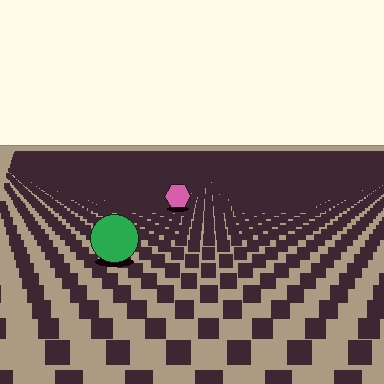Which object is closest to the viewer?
The green circle is closest. The texture marks near it are larger and more spread out.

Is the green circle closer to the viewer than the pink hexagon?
Yes. The green circle is closer — you can tell from the texture gradient: the ground texture is coarser near it.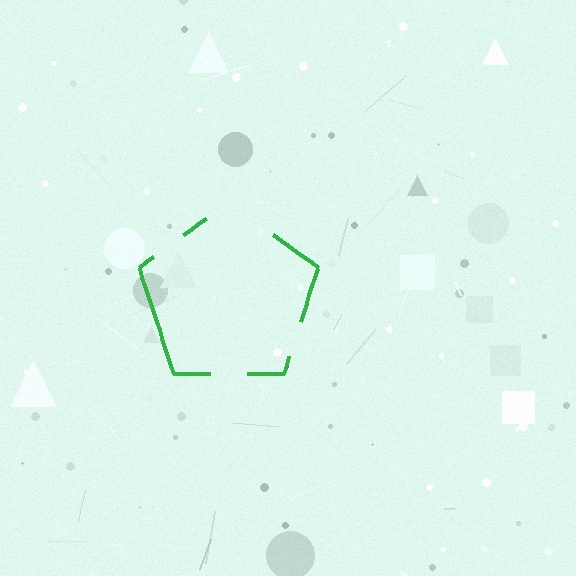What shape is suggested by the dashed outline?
The dashed outline suggests a pentagon.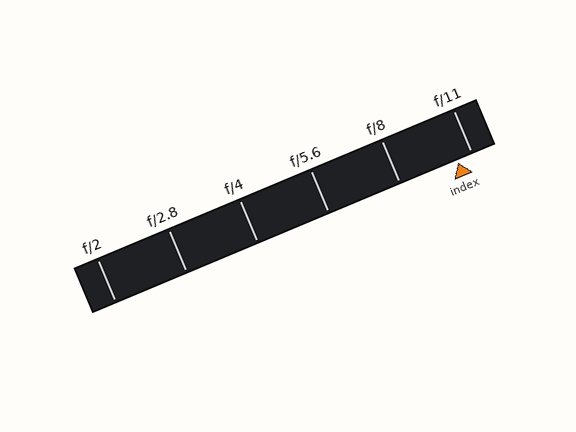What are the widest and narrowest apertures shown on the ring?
The widest aperture shown is f/2 and the narrowest is f/11.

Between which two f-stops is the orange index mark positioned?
The index mark is between f/8 and f/11.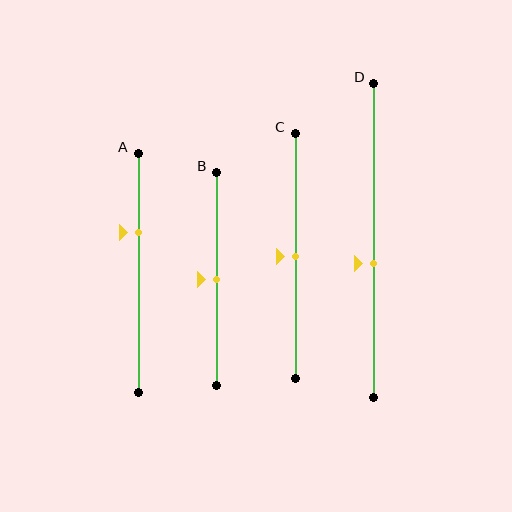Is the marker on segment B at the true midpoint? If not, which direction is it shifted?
Yes, the marker on segment B is at the true midpoint.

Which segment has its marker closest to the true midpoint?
Segment B has its marker closest to the true midpoint.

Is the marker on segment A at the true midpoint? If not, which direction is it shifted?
No, the marker on segment A is shifted upward by about 17% of the segment length.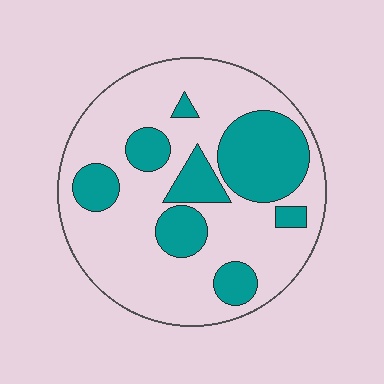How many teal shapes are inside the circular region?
8.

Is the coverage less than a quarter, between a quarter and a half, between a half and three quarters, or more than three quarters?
Between a quarter and a half.